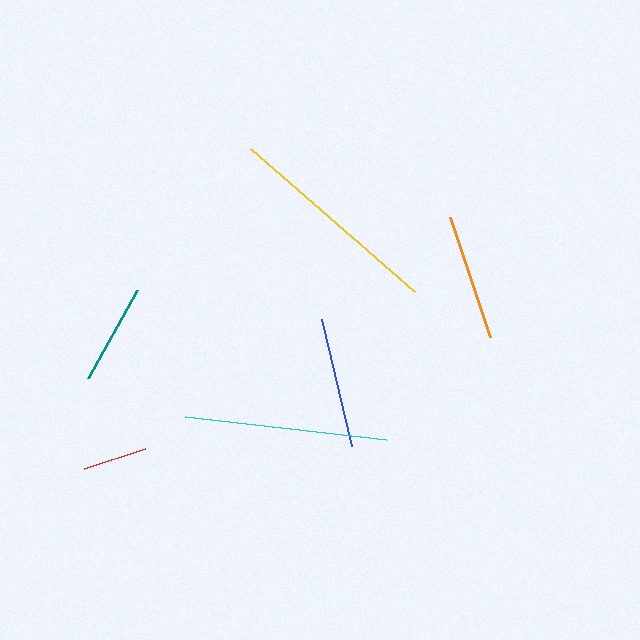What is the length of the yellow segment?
The yellow segment is approximately 217 pixels long.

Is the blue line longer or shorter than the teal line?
The blue line is longer than the teal line.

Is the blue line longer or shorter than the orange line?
The blue line is longer than the orange line.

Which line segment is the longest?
The yellow line is the longest at approximately 217 pixels.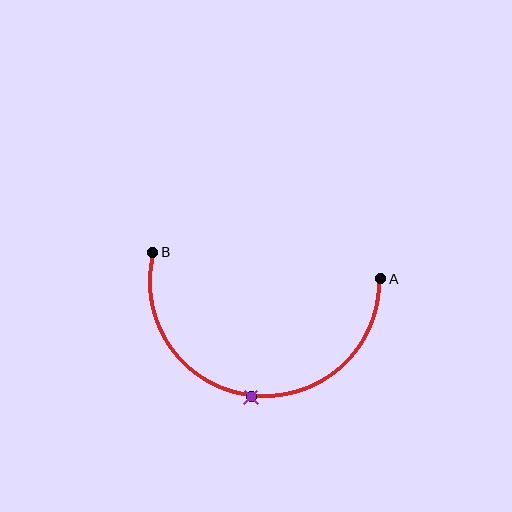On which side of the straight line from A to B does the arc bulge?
The arc bulges below the straight line connecting A and B.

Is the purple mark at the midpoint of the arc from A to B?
Yes. The purple mark lies on the arc at equal arc-length from both A and B — it is the arc midpoint.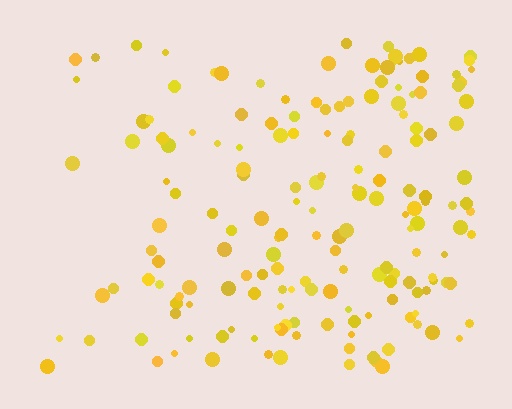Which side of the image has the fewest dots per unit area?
The left.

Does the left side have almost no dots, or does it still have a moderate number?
Still a moderate number, just noticeably fewer than the right.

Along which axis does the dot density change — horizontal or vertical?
Horizontal.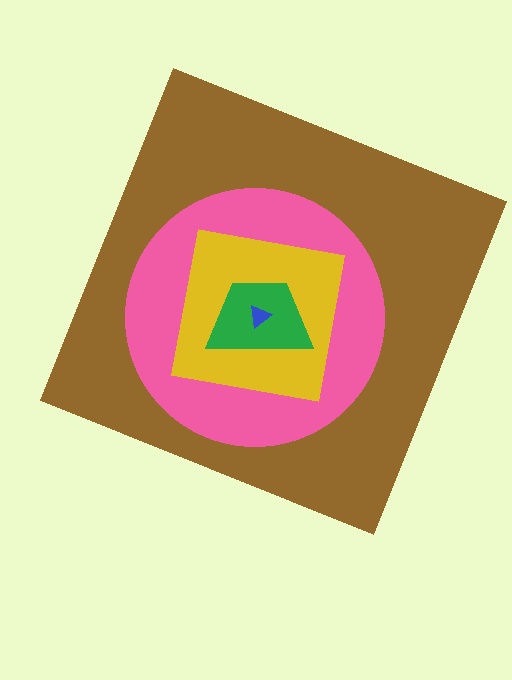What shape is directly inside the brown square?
The pink circle.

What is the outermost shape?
The brown square.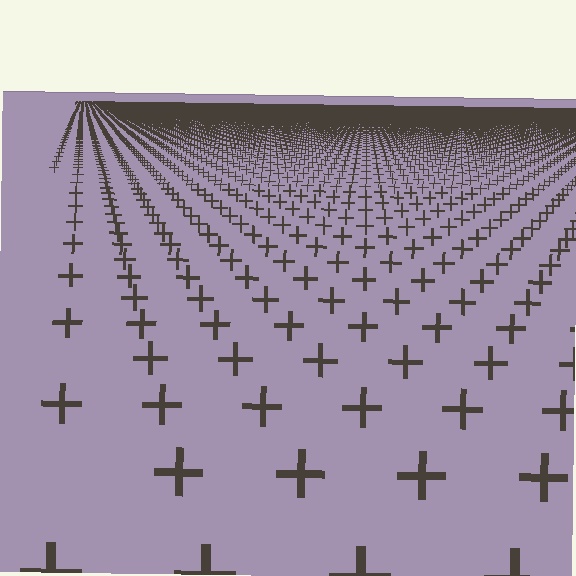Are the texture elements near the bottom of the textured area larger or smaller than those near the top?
Larger. Near the bottom, elements are closer to the viewer and appear at a bigger on-screen size.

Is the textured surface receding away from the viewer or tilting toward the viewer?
The surface is receding away from the viewer. Texture elements get smaller and denser toward the top.